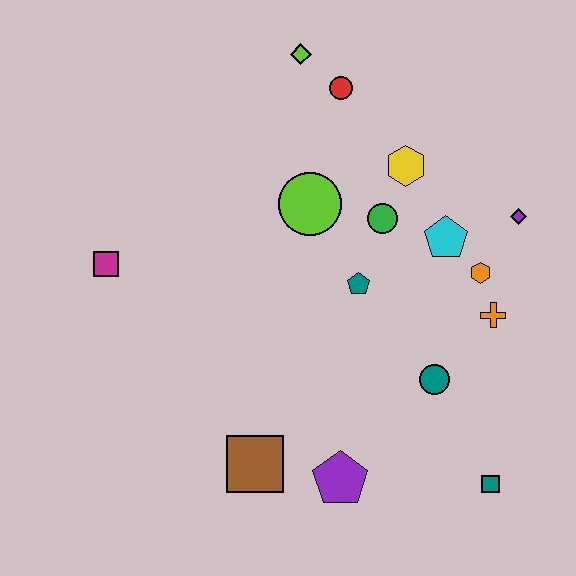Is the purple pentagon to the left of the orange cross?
Yes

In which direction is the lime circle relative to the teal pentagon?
The lime circle is above the teal pentagon.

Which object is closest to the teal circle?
The orange cross is closest to the teal circle.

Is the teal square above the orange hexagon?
No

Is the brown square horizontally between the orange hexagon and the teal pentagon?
No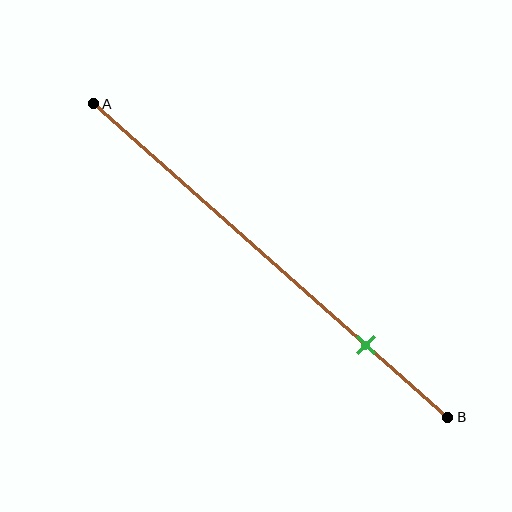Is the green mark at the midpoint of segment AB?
No, the mark is at about 75% from A, not at the 50% midpoint.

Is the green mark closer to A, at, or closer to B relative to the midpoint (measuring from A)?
The green mark is closer to point B than the midpoint of segment AB.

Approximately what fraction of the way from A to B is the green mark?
The green mark is approximately 75% of the way from A to B.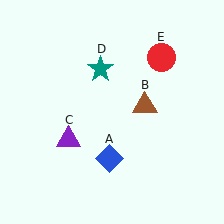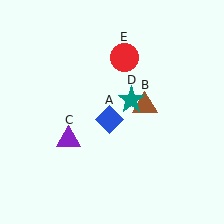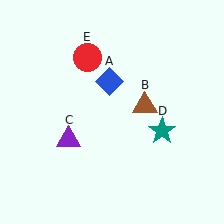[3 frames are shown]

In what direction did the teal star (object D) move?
The teal star (object D) moved down and to the right.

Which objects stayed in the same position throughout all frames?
Brown triangle (object B) and purple triangle (object C) remained stationary.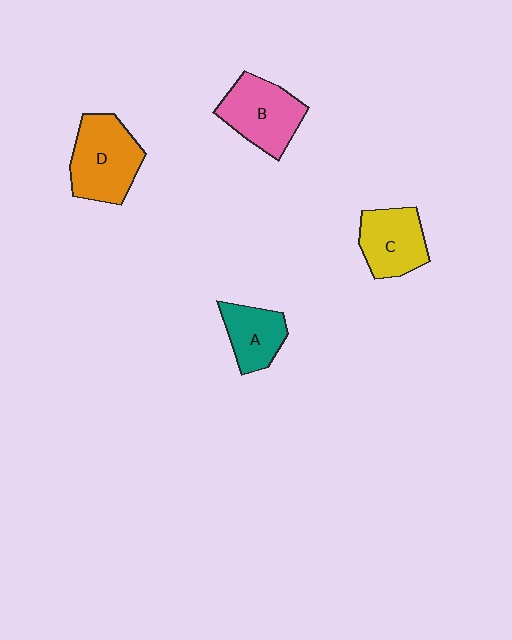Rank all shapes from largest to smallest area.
From largest to smallest: D (orange), B (pink), C (yellow), A (teal).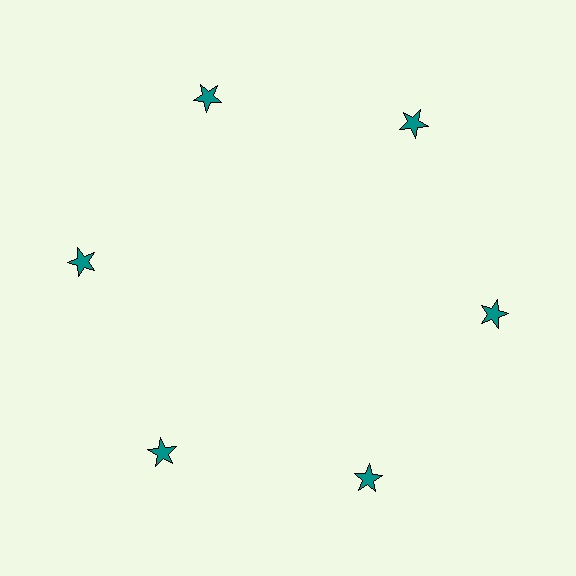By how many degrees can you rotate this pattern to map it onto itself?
The pattern maps onto itself every 60 degrees of rotation.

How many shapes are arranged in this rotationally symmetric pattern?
There are 6 shapes, arranged in 6 groups of 1.